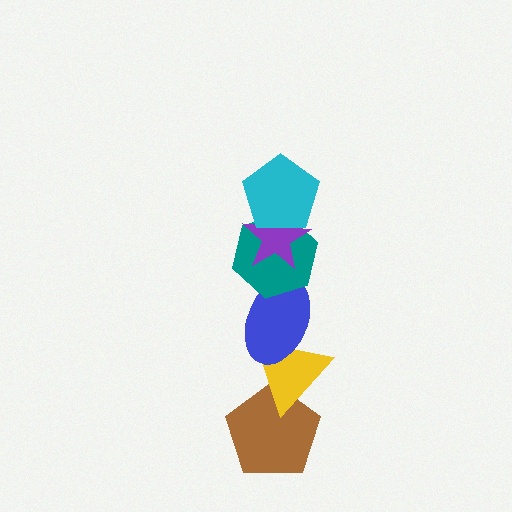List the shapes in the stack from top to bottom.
From top to bottom: the cyan pentagon, the purple star, the teal hexagon, the blue ellipse, the yellow triangle, the brown pentagon.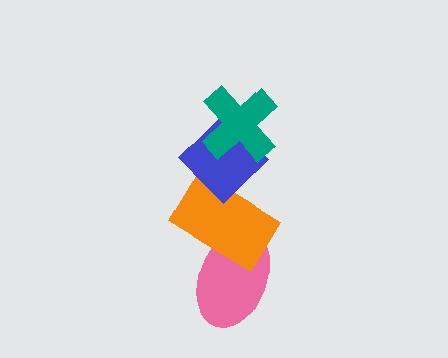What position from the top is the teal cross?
The teal cross is 1st from the top.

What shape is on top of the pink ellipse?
The orange rectangle is on top of the pink ellipse.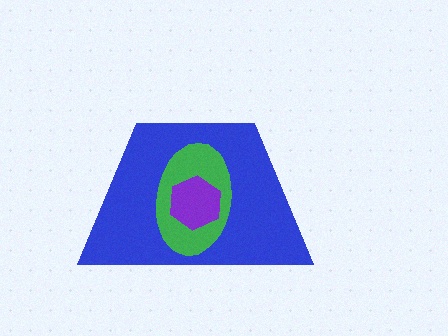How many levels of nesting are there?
3.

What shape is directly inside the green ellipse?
The purple hexagon.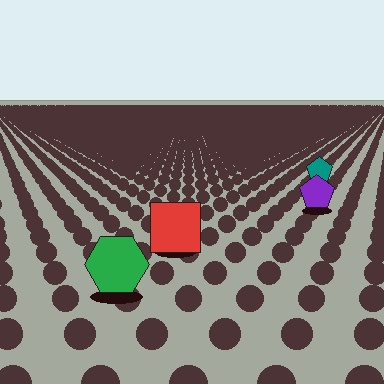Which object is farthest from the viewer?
The teal pentagon is farthest from the viewer. It appears smaller and the ground texture around it is denser.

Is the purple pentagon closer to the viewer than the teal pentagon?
Yes. The purple pentagon is closer — you can tell from the texture gradient: the ground texture is coarser near it.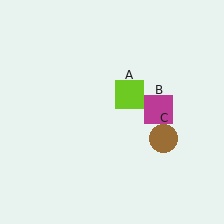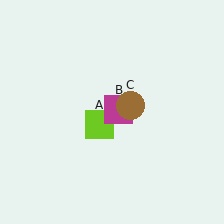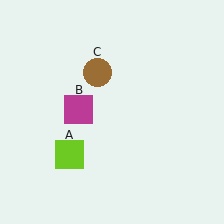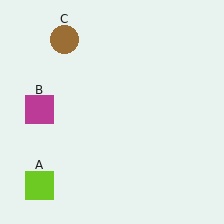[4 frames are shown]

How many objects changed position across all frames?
3 objects changed position: lime square (object A), magenta square (object B), brown circle (object C).